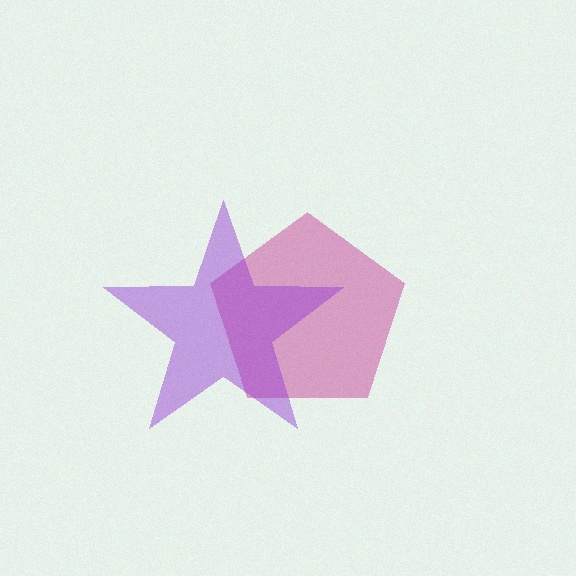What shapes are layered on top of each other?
The layered shapes are: a magenta pentagon, a purple star.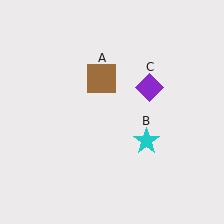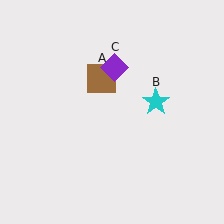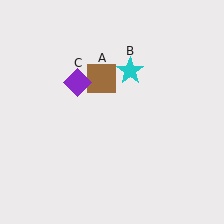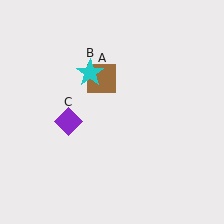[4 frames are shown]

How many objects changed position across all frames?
2 objects changed position: cyan star (object B), purple diamond (object C).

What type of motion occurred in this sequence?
The cyan star (object B), purple diamond (object C) rotated counterclockwise around the center of the scene.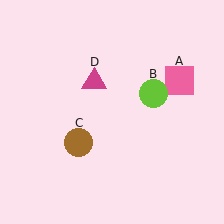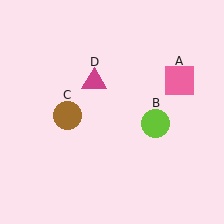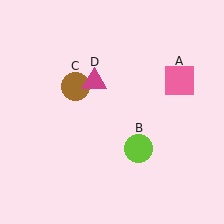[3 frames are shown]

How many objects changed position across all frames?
2 objects changed position: lime circle (object B), brown circle (object C).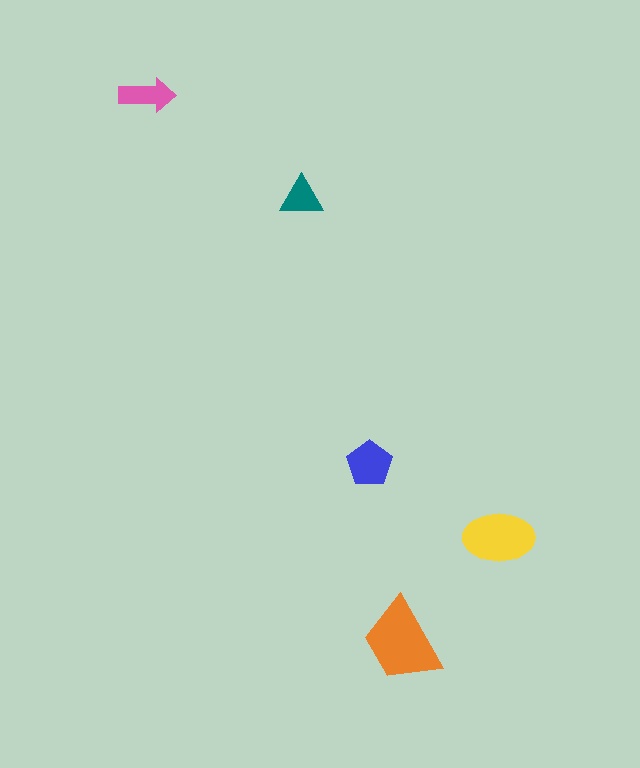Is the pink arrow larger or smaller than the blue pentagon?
Smaller.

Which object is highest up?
The pink arrow is topmost.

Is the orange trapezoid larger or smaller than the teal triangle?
Larger.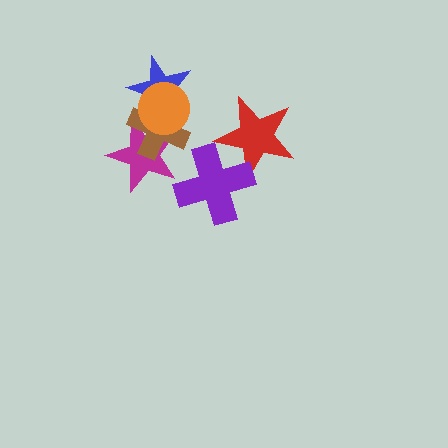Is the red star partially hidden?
Yes, it is partially covered by another shape.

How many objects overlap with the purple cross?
1 object overlaps with the purple cross.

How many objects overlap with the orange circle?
3 objects overlap with the orange circle.